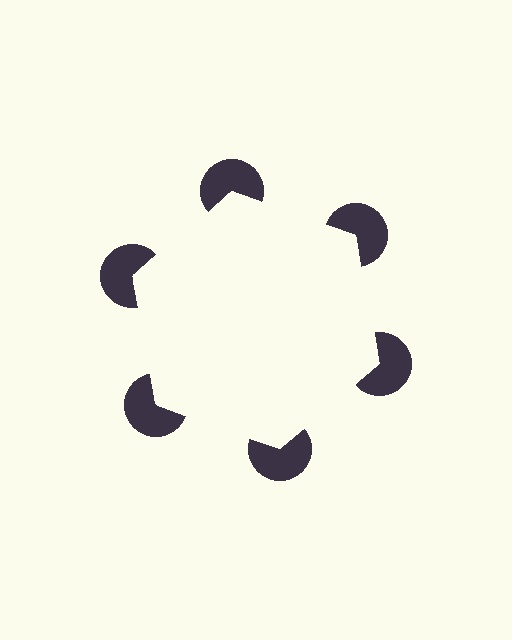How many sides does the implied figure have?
6 sides.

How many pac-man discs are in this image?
There are 6 — one at each vertex of the illusory hexagon.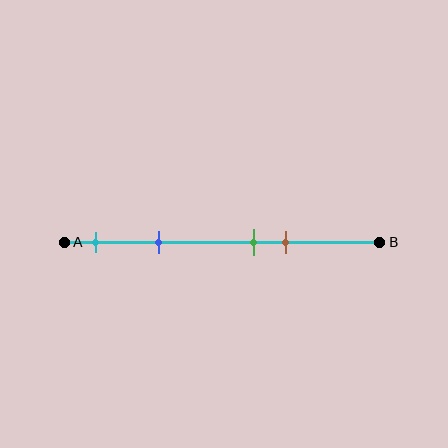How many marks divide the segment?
There are 4 marks dividing the segment.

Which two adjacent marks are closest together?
The green and brown marks are the closest adjacent pair.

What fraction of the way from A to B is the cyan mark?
The cyan mark is approximately 10% (0.1) of the way from A to B.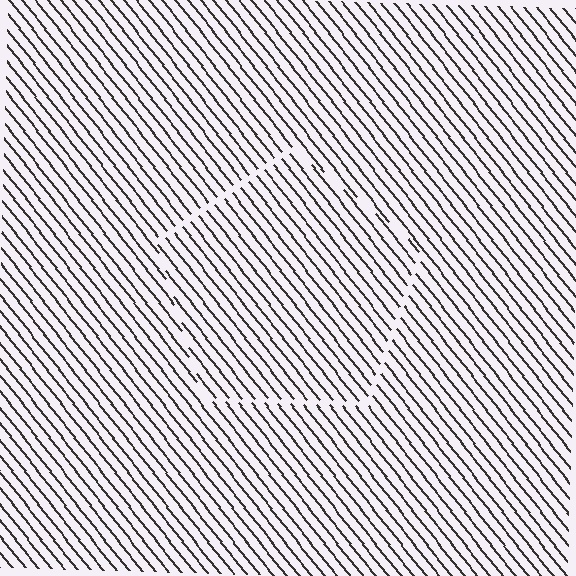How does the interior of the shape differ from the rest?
The interior of the shape contains the same grating, shifted by half a period — the contour is defined by the phase discontinuity where line-ends from the inner and outer gratings abut.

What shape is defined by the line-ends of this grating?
An illusory pentagon. The interior of the shape contains the same grating, shifted by half a period — the contour is defined by the phase discontinuity where line-ends from the inner and outer gratings abut.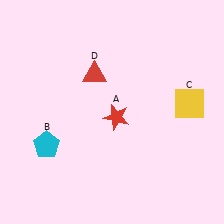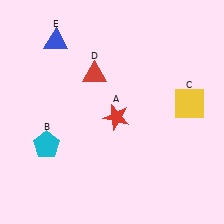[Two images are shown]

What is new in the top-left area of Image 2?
A blue triangle (E) was added in the top-left area of Image 2.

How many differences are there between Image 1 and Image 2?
There is 1 difference between the two images.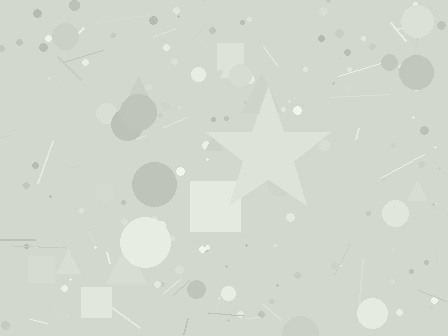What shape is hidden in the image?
A star is hidden in the image.